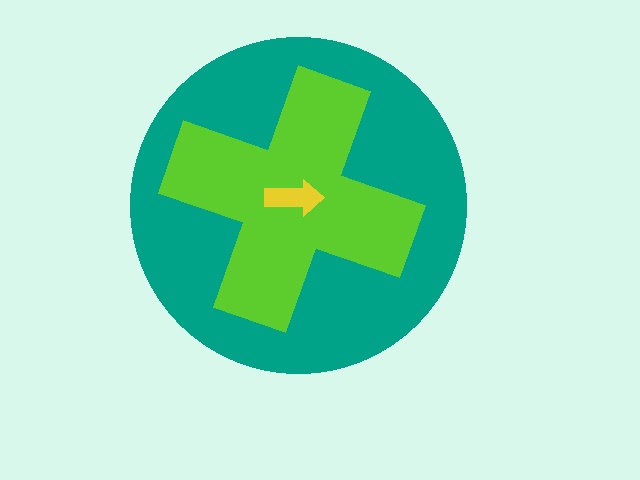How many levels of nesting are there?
3.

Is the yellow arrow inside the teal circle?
Yes.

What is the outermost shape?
The teal circle.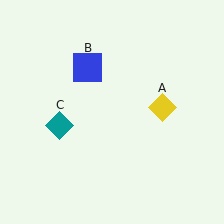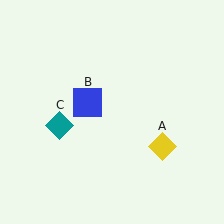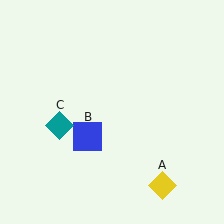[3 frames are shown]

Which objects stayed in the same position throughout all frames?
Teal diamond (object C) remained stationary.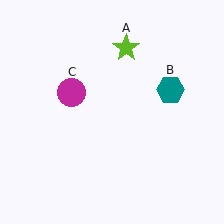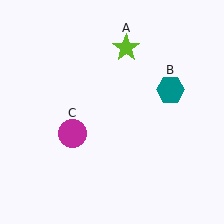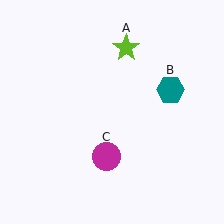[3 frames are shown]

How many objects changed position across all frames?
1 object changed position: magenta circle (object C).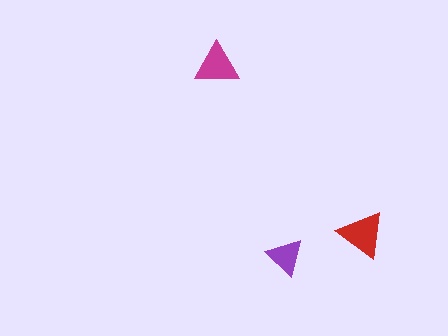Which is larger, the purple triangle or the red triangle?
The red one.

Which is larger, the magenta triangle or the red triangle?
The red one.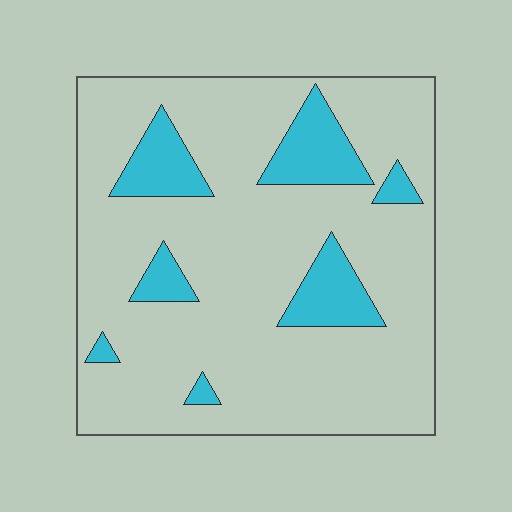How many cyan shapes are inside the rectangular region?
7.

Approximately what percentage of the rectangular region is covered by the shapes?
Approximately 15%.